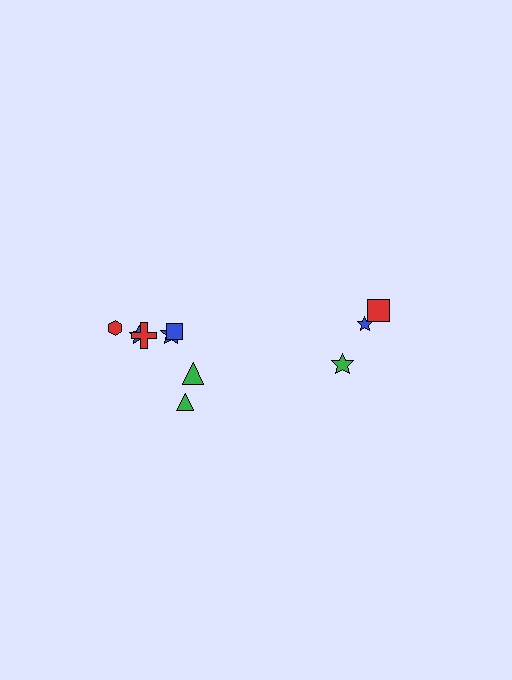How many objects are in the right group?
There are 3 objects.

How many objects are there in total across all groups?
There are 10 objects.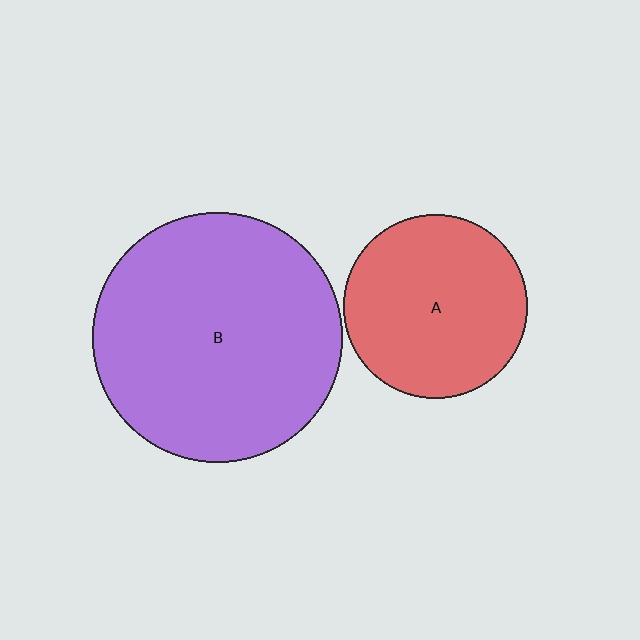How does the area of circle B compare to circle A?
Approximately 1.9 times.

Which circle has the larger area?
Circle B (purple).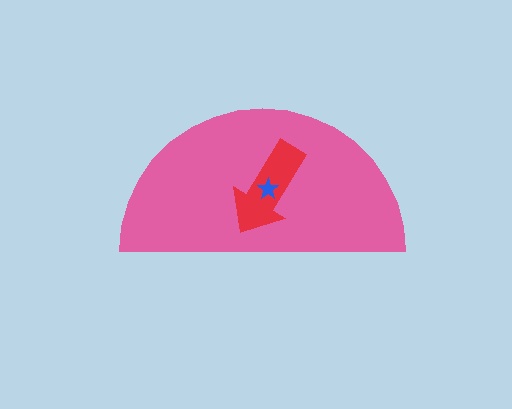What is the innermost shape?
The blue star.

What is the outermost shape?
The pink semicircle.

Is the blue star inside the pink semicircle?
Yes.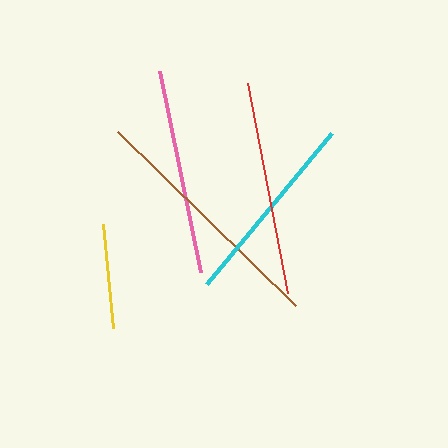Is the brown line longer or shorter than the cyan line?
The brown line is longer than the cyan line.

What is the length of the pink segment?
The pink segment is approximately 205 pixels long.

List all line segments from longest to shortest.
From longest to shortest: brown, red, pink, cyan, yellow.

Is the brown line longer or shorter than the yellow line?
The brown line is longer than the yellow line.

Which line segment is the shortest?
The yellow line is the shortest at approximately 105 pixels.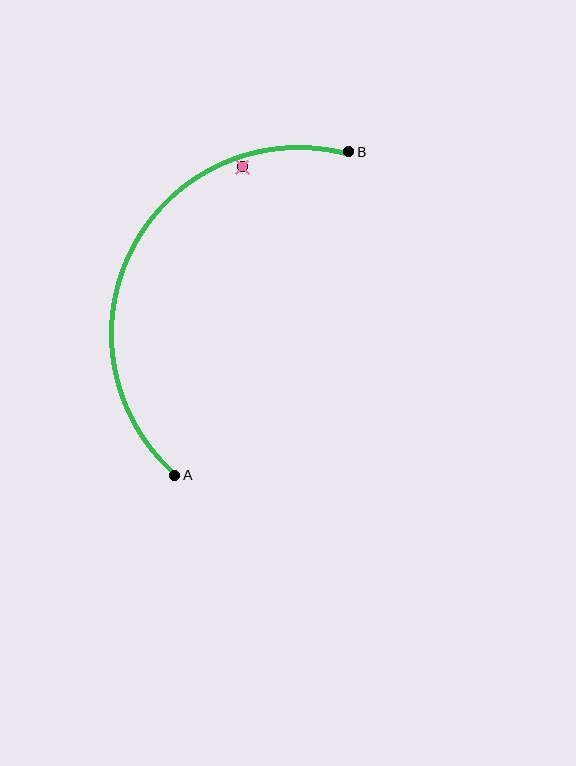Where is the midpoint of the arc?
The arc midpoint is the point on the curve farthest from the straight line joining A and B. It sits to the left of that line.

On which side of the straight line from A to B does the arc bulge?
The arc bulges to the left of the straight line connecting A and B.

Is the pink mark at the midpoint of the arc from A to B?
No — the pink mark does not lie on the arc at all. It sits slightly inside the curve.